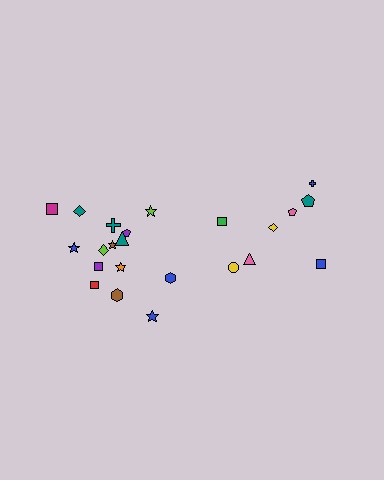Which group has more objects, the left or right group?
The left group.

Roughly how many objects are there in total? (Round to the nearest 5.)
Roughly 25 objects in total.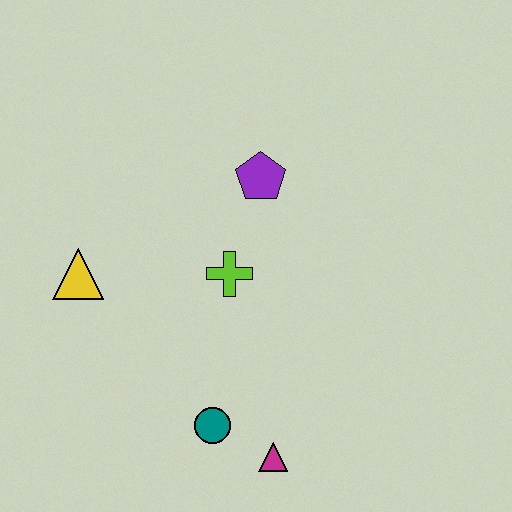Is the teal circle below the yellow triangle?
Yes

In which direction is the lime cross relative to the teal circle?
The lime cross is above the teal circle.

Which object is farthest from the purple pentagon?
The magenta triangle is farthest from the purple pentagon.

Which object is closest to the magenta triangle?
The teal circle is closest to the magenta triangle.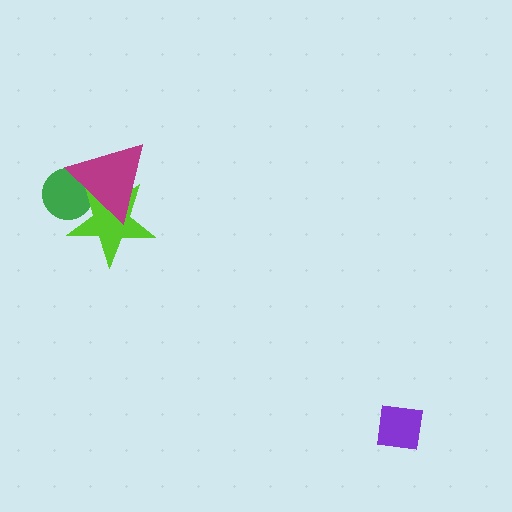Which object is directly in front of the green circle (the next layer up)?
The lime star is directly in front of the green circle.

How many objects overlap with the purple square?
0 objects overlap with the purple square.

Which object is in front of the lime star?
The magenta triangle is in front of the lime star.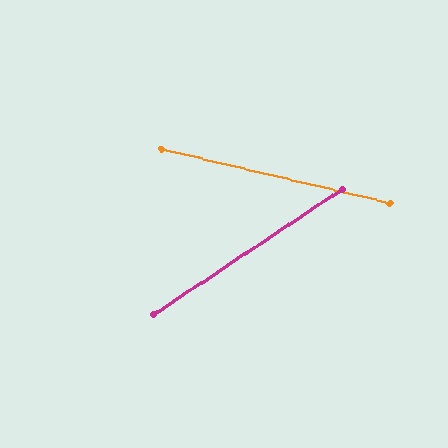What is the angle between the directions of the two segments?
Approximately 47 degrees.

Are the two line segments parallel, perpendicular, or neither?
Neither parallel nor perpendicular — they differ by about 47°.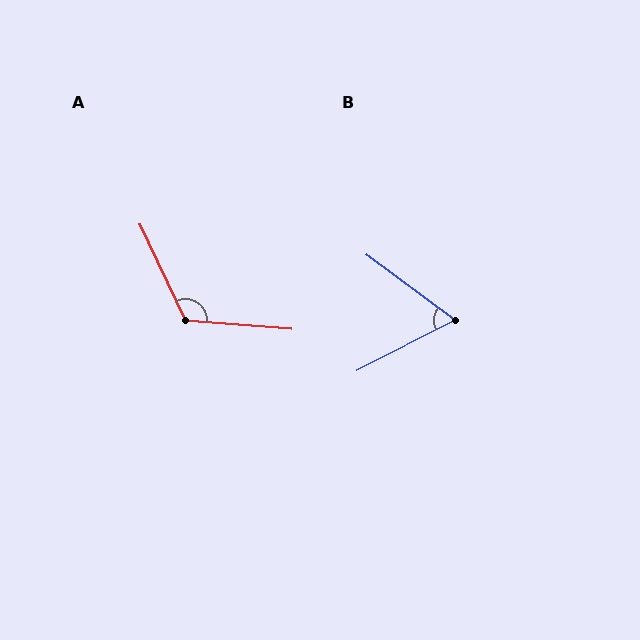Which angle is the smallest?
B, at approximately 64 degrees.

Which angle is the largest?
A, at approximately 120 degrees.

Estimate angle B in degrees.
Approximately 64 degrees.